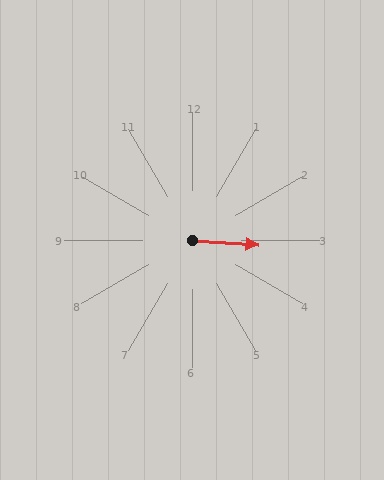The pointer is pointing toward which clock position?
Roughly 3 o'clock.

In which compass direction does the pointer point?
East.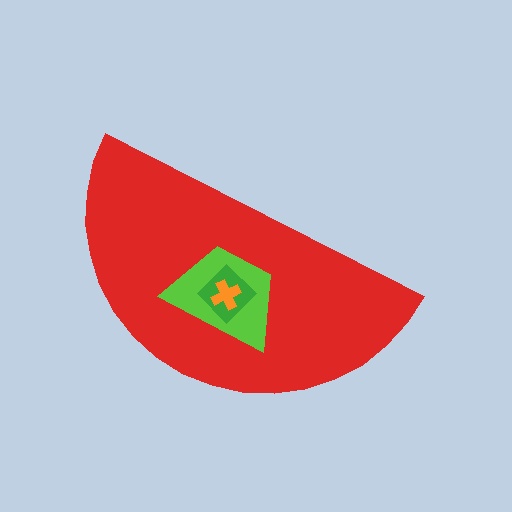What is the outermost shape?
The red semicircle.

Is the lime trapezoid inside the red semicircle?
Yes.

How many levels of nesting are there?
4.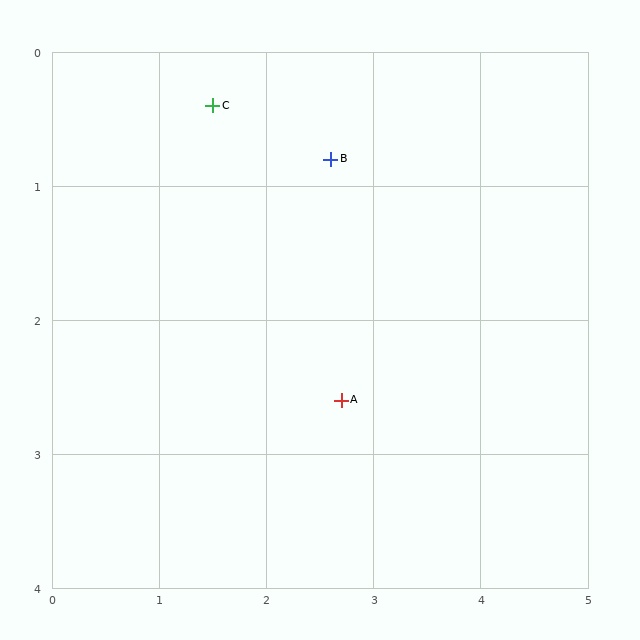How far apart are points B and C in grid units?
Points B and C are about 1.2 grid units apart.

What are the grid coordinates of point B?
Point B is at approximately (2.6, 0.8).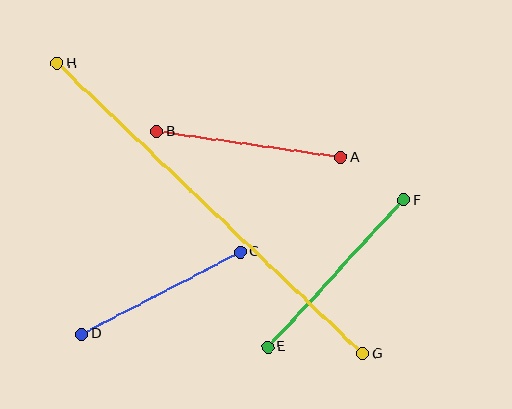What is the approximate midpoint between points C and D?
The midpoint is at approximately (161, 293) pixels.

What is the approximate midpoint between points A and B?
The midpoint is at approximately (249, 144) pixels.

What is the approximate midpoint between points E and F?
The midpoint is at approximately (336, 274) pixels.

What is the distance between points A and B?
The distance is approximately 186 pixels.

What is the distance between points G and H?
The distance is approximately 421 pixels.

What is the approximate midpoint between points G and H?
The midpoint is at approximately (210, 209) pixels.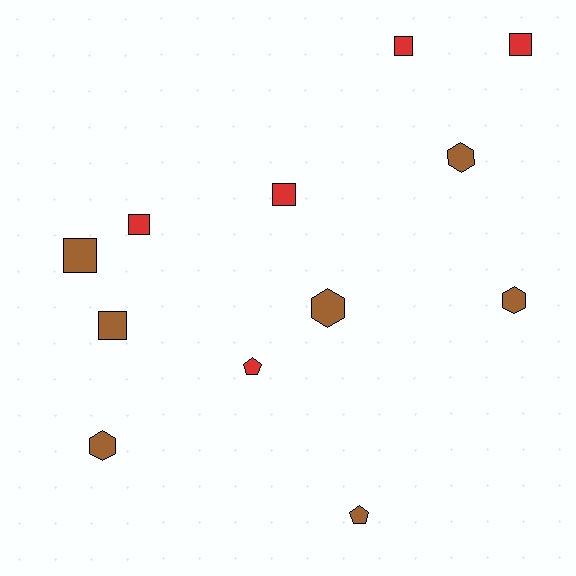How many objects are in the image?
There are 12 objects.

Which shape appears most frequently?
Square, with 6 objects.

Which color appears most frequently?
Brown, with 7 objects.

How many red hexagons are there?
There are no red hexagons.